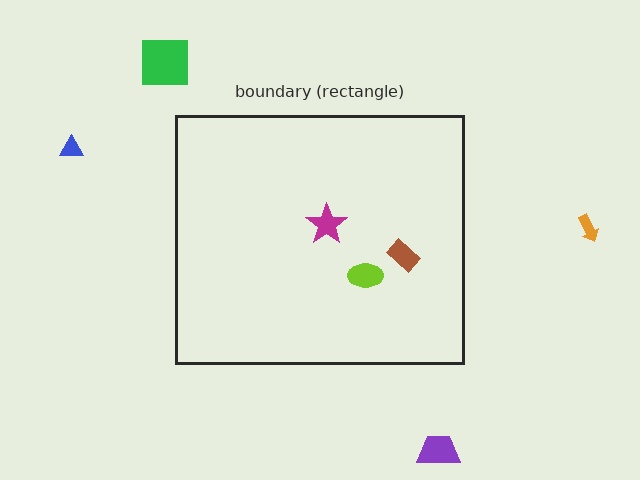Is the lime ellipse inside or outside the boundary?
Inside.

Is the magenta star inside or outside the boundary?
Inside.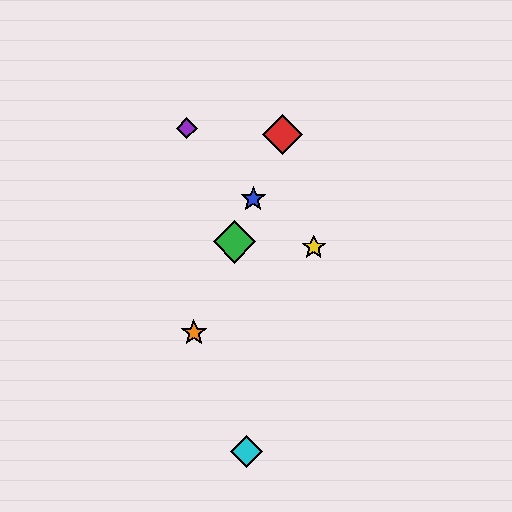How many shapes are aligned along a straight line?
4 shapes (the red diamond, the blue star, the green diamond, the orange star) are aligned along a straight line.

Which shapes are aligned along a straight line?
The red diamond, the blue star, the green diamond, the orange star are aligned along a straight line.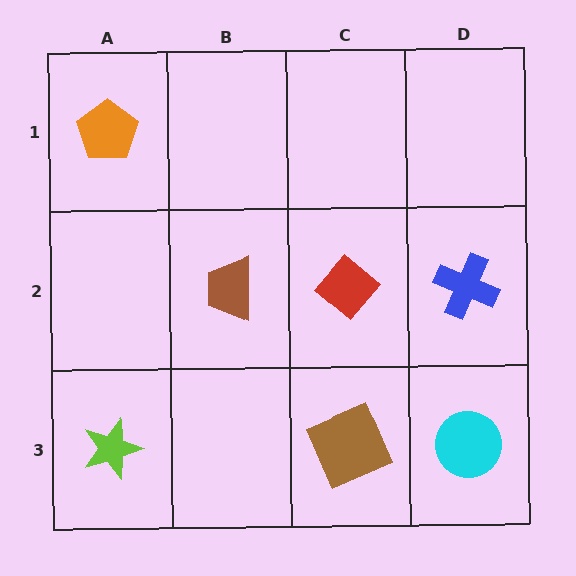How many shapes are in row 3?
3 shapes.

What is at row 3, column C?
A brown square.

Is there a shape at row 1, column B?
No, that cell is empty.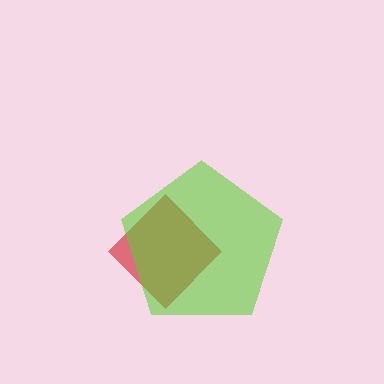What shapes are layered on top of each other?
The layered shapes are: a red diamond, a lime pentagon.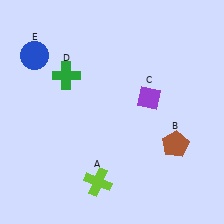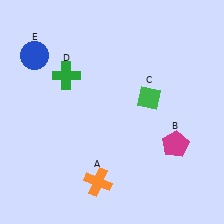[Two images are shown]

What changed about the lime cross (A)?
In Image 1, A is lime. In Image 2, it changed to orange.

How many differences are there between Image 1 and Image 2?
There are 3 differences between the two images.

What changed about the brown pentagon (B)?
In Image 1, B is brown. In Image 2, it changed to magenta.